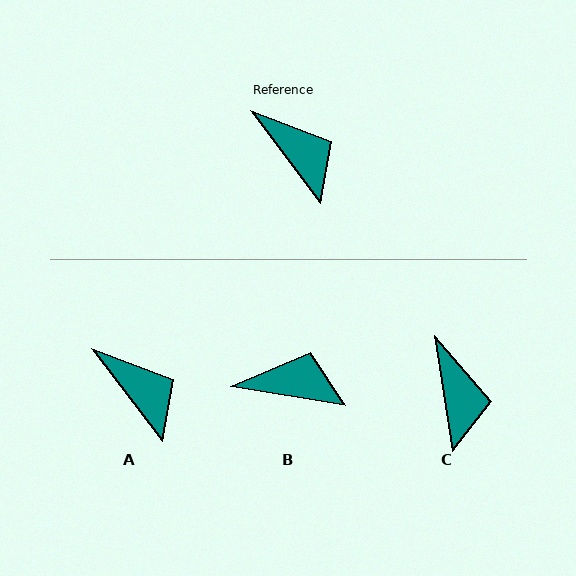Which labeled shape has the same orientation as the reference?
A.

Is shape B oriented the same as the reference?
No, it is off by about 44 degrees.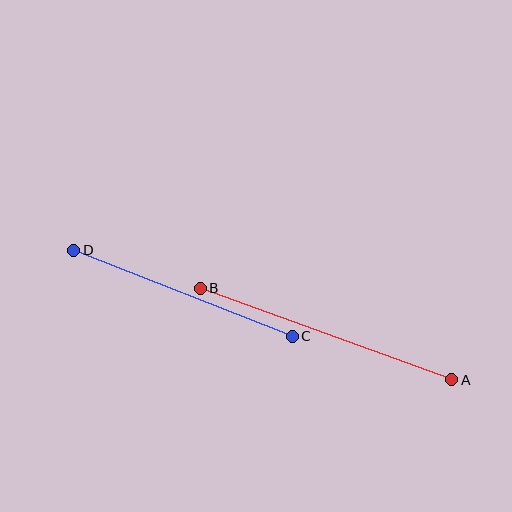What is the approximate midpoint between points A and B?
The midpoint is at approximately (326, 334) pixels.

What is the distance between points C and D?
The distance is approximately 235 pixels.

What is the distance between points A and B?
The distance is approximately 267 pixels.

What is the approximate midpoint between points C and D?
The midpoint is at approximately (183, 293) pixels.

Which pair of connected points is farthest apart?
Points A and B are farthest apart.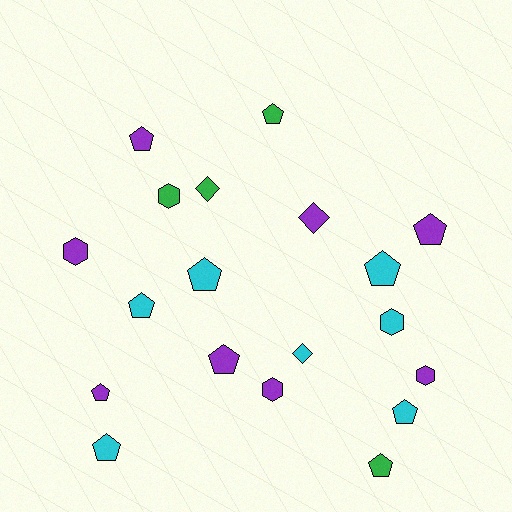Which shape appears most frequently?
Pentagon, with 11 objects.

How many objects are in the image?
There are 19 objects.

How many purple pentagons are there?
There are 4 purple pentagons.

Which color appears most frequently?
Purple, with 8 objects.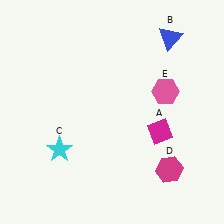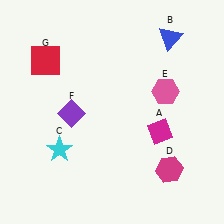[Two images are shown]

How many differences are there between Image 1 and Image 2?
There are 2 differences between the two images.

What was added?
A purple diamond (F), a red square (G) were added in Image 2.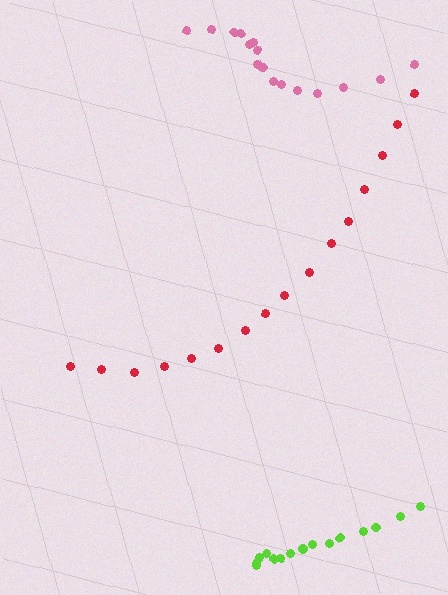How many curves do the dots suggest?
There are 3 distinct paths.